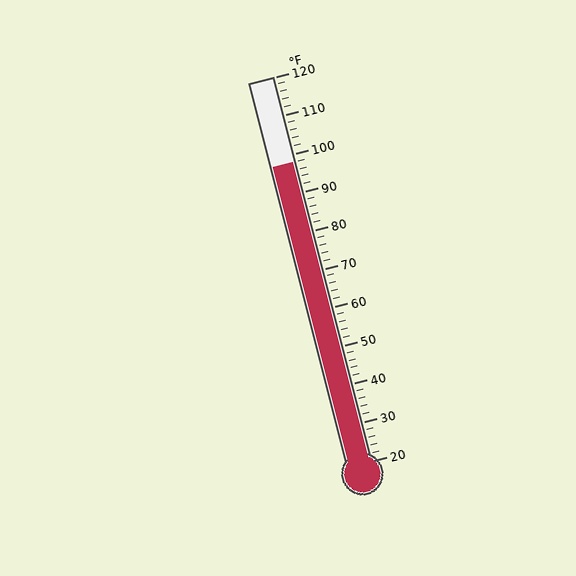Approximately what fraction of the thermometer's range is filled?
The thermometer is filled to approximately 80% of its range.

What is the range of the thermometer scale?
The thermometer scale ranges from 20°F to 120°F.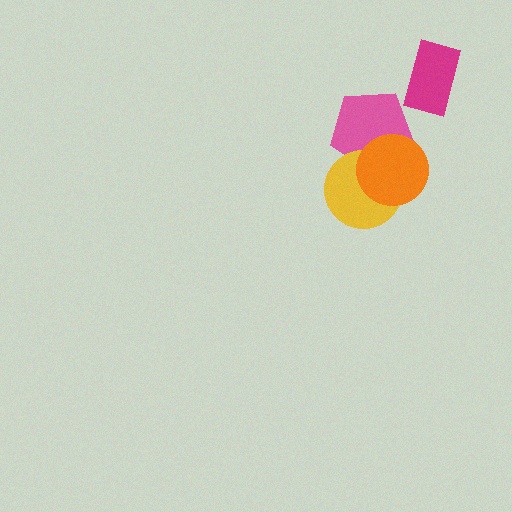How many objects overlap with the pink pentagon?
2 objects overlap with the pink pentagon.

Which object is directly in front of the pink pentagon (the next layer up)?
The yellow circle is directly in front of the pink pentagon.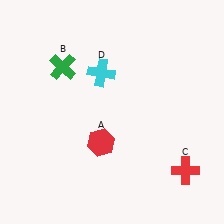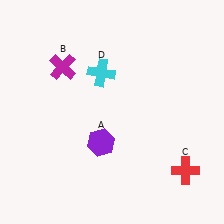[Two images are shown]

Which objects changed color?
A changed from red to purple. B changed from green to magenta.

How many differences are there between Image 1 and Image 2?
There are 2 differences between the two images.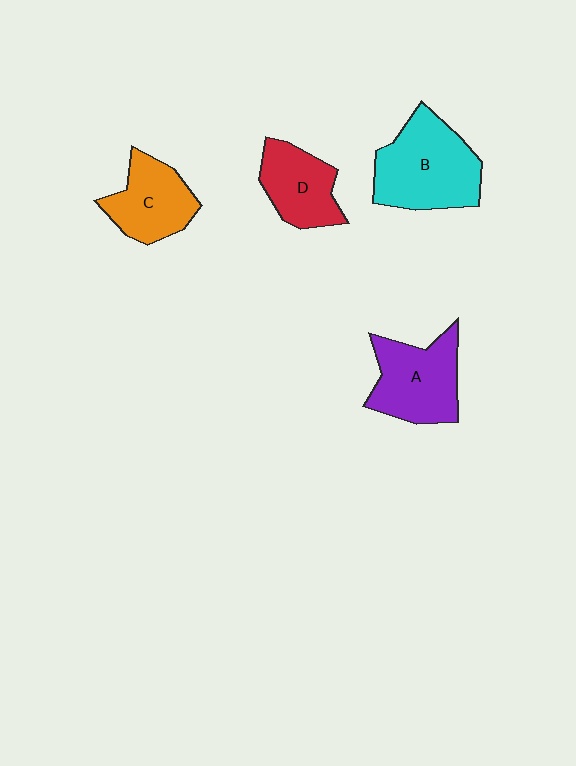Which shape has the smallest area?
Shape D (red).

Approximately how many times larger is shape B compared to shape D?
Approximately 1.5 times.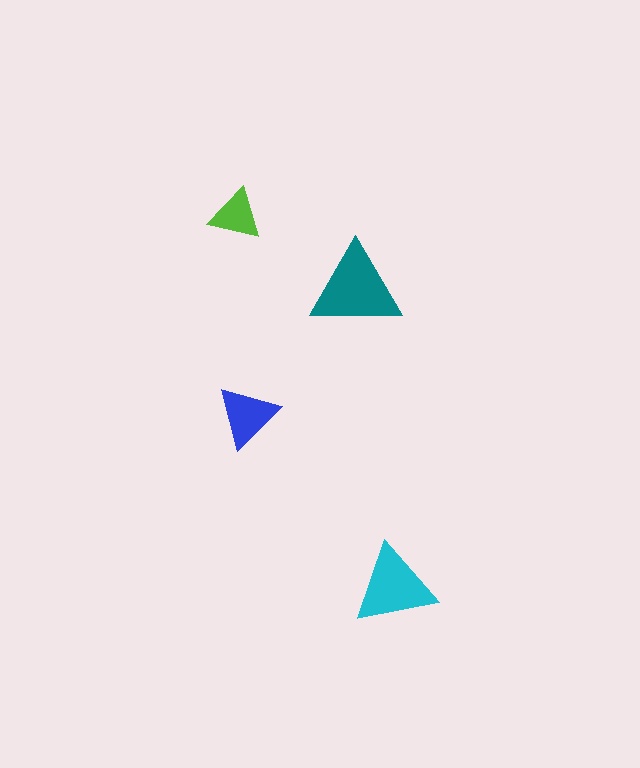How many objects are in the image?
There are 4 objects in the image.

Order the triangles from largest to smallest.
the teal one, the cyan one, the blue one, the lime one.